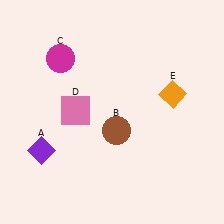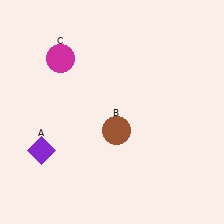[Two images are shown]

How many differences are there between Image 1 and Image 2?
There are 2 differences between the two images.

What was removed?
The pink square (D), the orange diamond (E) were removed in Image 2.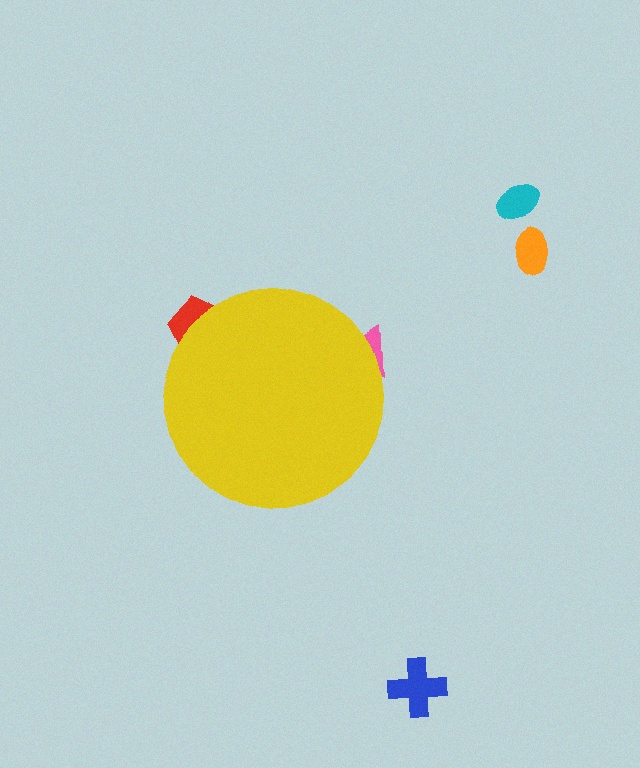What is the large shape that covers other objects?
A yellow circle.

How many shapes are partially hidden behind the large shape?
2 shapes are partially hidden.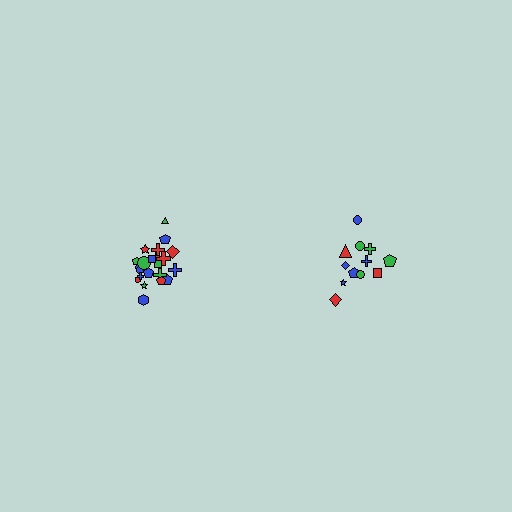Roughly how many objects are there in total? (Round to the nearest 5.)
Roughly 35 objects in total.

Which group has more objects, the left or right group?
The left group.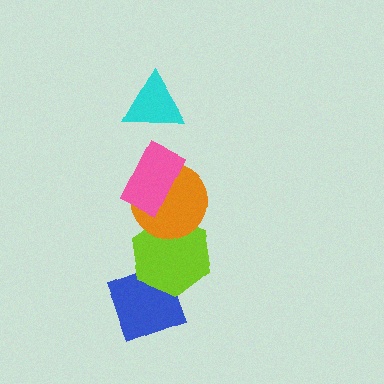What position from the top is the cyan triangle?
The cyan triangle is 1st from the top.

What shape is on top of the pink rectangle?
The cyan triangle is on top of the pink rectangle.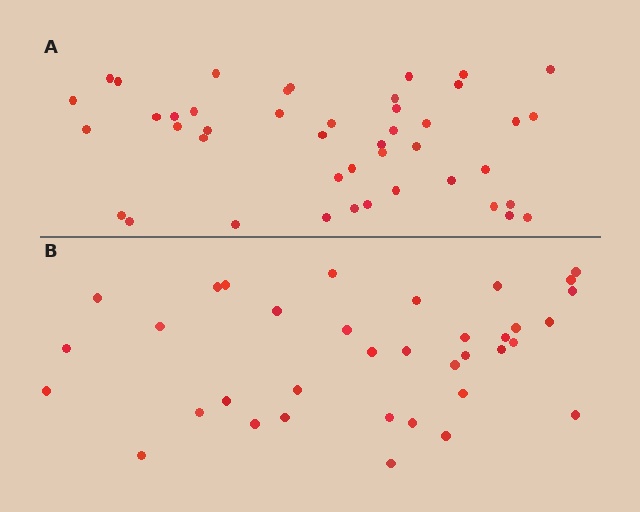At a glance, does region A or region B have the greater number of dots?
Region A (the top region) has more dots.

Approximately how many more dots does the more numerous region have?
Region A has roughly 8 or so more dots than region B.